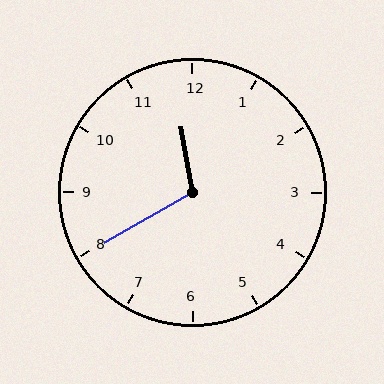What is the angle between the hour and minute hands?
Approximately 110 degrees.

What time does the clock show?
11:40.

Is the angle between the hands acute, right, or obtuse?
It is obtuse.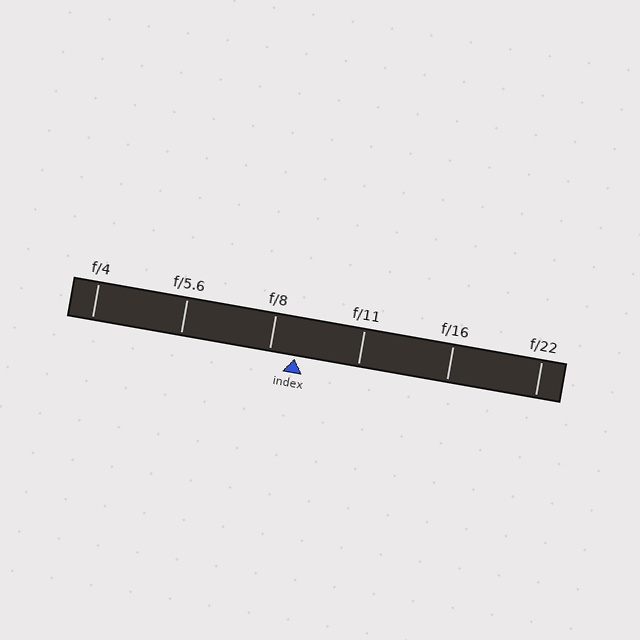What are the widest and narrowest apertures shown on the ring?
The widest aperture shown is f/4 and the narrowest is f/22.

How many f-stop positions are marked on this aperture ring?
There are 6 f-stop positions marked.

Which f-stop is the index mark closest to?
The index mark is closest to f/8.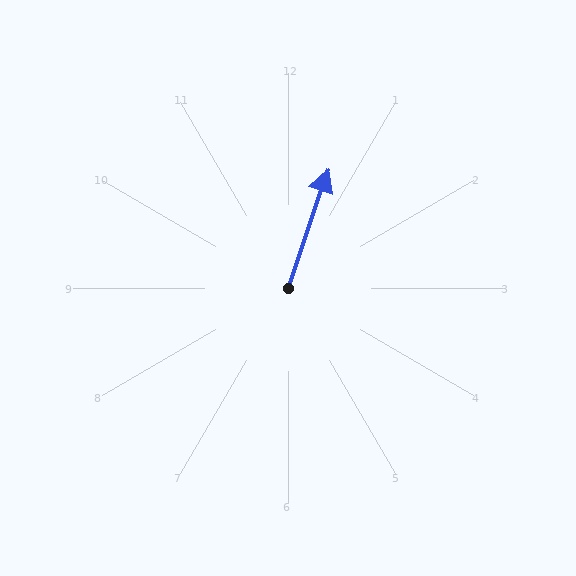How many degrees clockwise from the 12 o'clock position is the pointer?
Approximately 19 degrees.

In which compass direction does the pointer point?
North.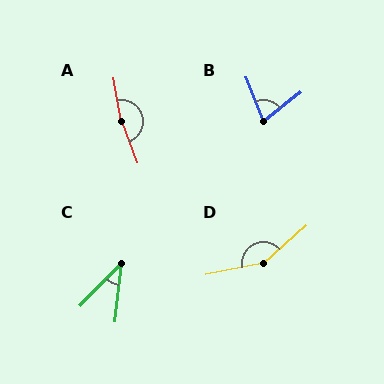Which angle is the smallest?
C, at approximately 38 degrees.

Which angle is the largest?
A, at approximately 170 degrees.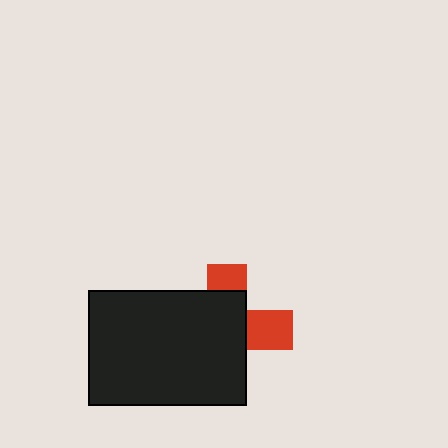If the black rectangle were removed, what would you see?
You would see the complete red cross.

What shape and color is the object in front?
The object in front is a black rectangle.